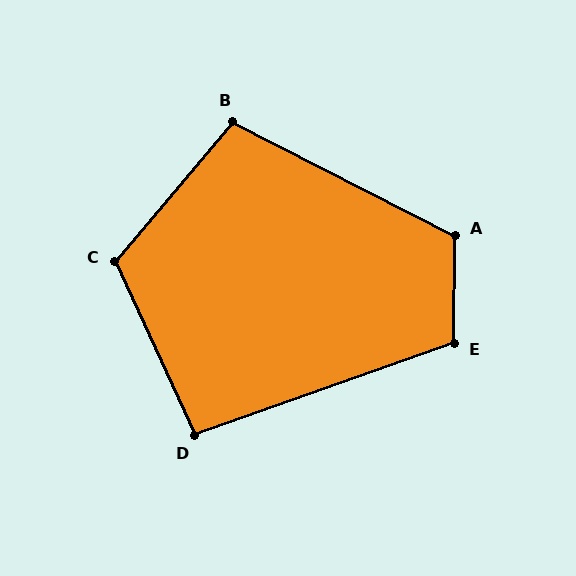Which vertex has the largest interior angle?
A, at approximately 116 degrees.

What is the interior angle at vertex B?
Approximately 103 degrees (obtuse).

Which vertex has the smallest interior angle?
D, at approximately 95 degrees.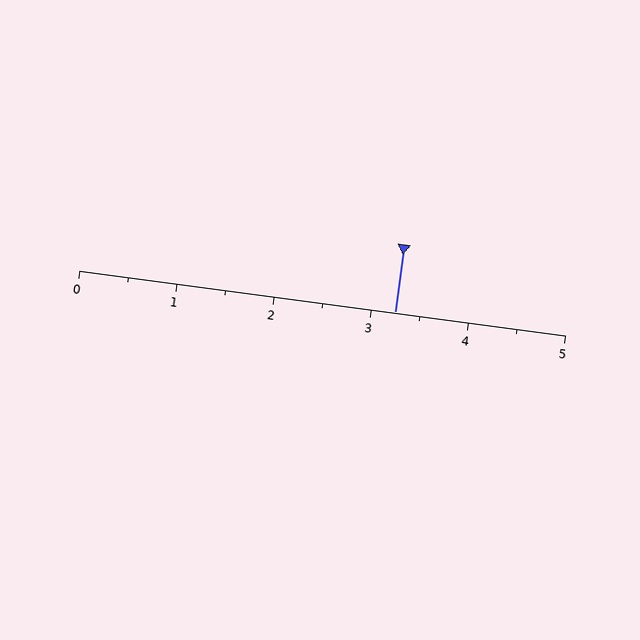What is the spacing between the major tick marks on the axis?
The major ticks are spaced 1 apart.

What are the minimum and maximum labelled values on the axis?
The axis runs from 0 to 5.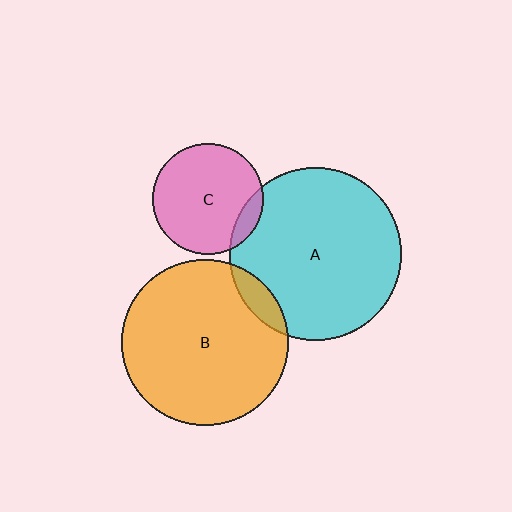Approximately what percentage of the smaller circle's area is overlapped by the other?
Approximately 10%.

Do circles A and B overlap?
Yes.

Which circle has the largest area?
Circle A (cyan).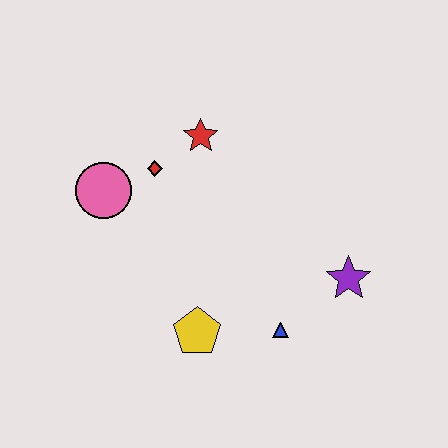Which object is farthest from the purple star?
The pink circle is farthest from the purple star.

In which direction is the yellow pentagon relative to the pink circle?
The yellow pentagon is below the pink circle.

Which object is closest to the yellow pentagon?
The blue triangle is closest to the yellow pentagon.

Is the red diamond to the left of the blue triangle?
Yes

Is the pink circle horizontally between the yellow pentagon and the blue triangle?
No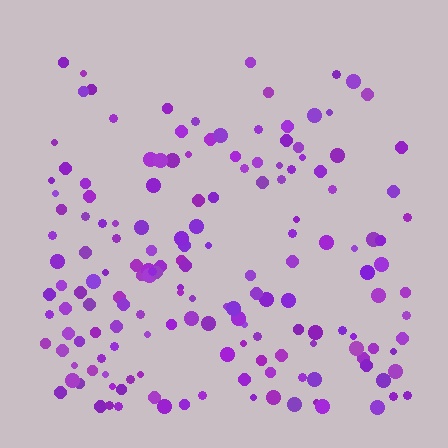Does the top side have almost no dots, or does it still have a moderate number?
Still a moderate number, just noticeably fewer than the bottom.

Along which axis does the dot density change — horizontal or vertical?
Vertical.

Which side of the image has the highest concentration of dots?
The bottom.